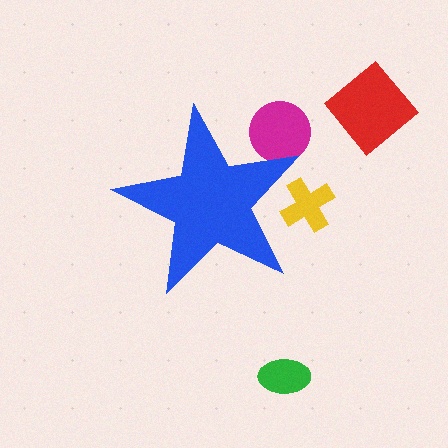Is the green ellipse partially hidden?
No, the green ellipse is fully visible.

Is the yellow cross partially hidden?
Yes, the yellow cross is partially hidden behind the blue star.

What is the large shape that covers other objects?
A blue star.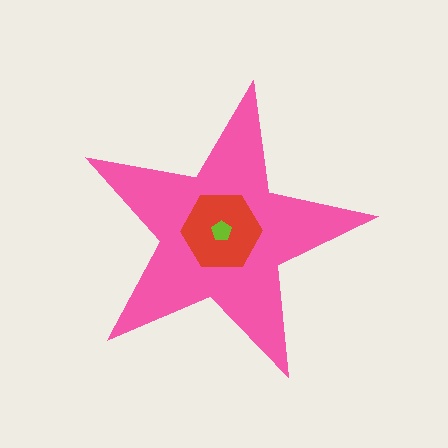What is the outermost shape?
The pink star.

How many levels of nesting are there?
3.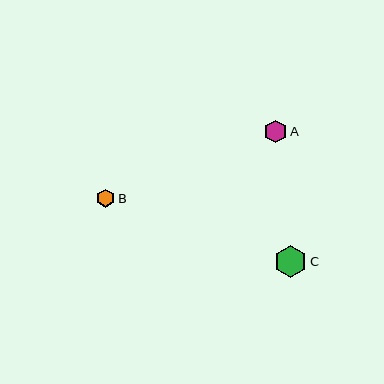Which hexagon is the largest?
Hexagon C is the largest with a size of approximately 32 pixels.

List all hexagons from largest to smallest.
From largest to smallest: C, A, B.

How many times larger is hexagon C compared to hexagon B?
Hexagon C is approximately 1.7 times the size of hexagon B.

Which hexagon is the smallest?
Hexagon B is the smallest with a size of approximately 18 pixels.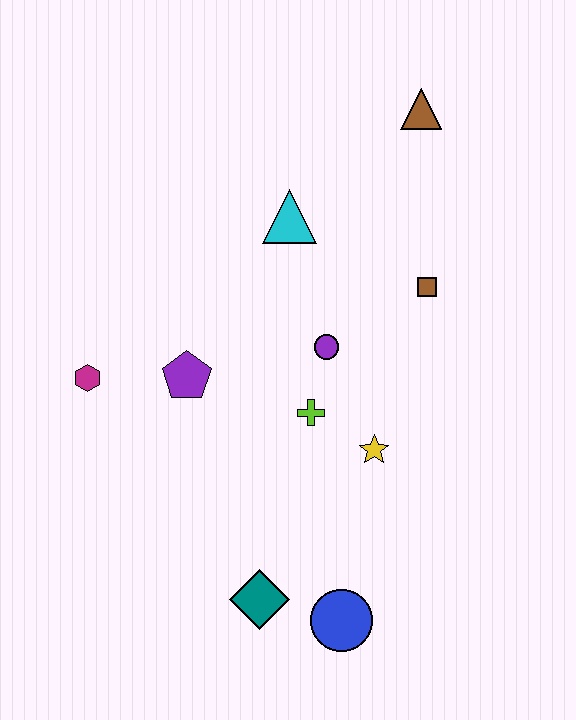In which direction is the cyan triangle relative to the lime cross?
The cyan triangle is above the lime cross.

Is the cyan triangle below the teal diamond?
No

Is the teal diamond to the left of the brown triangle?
Yes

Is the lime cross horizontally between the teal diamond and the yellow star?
Yes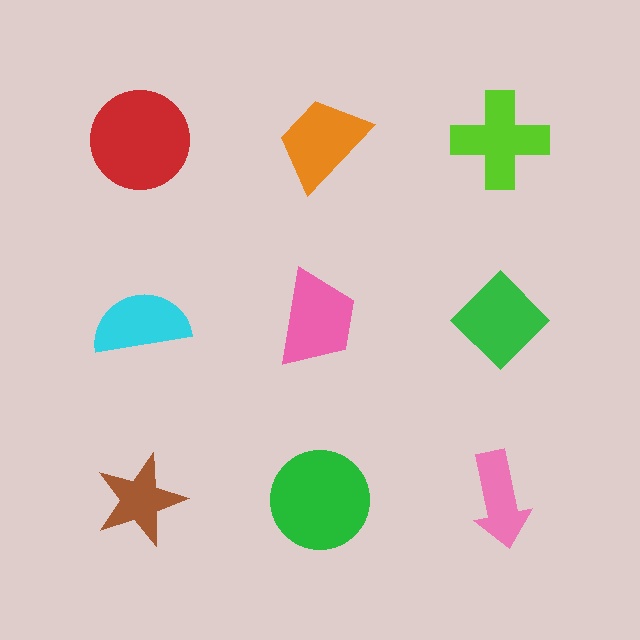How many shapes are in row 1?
3 shapes.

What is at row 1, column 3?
A lime cross.